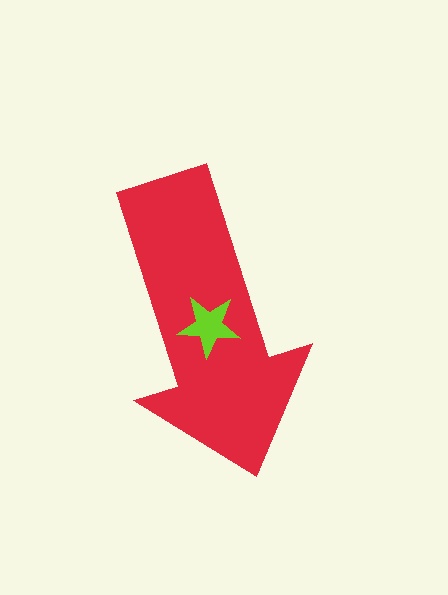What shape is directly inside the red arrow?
The lime star.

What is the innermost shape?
The lime star.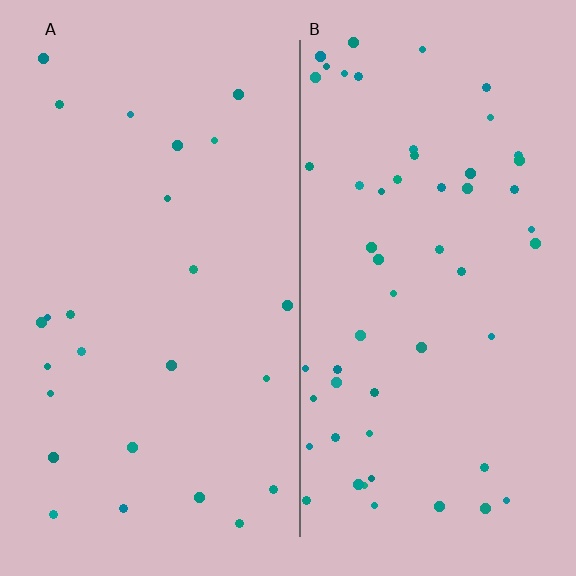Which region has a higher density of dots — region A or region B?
B (the right).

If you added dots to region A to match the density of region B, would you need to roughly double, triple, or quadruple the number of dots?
Approximately double.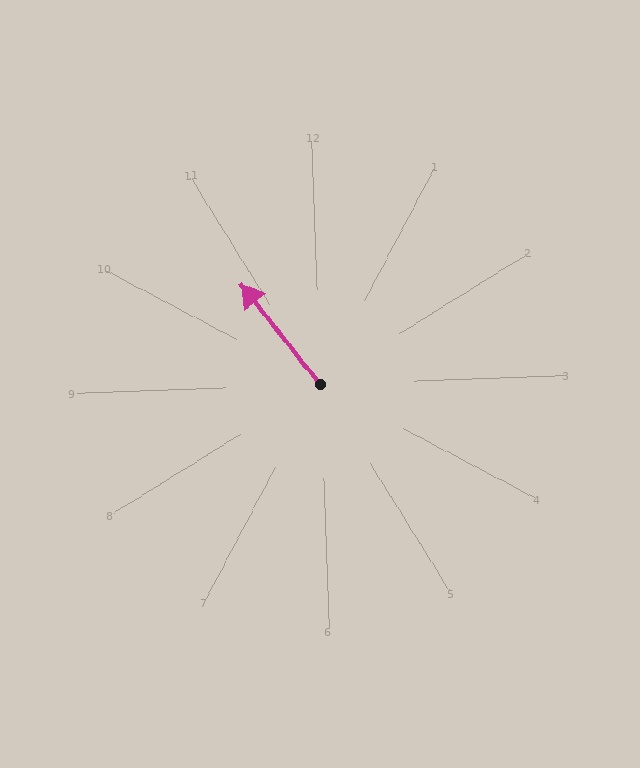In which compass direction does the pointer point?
Northwest.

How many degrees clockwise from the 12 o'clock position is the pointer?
Approximately 324 degrees.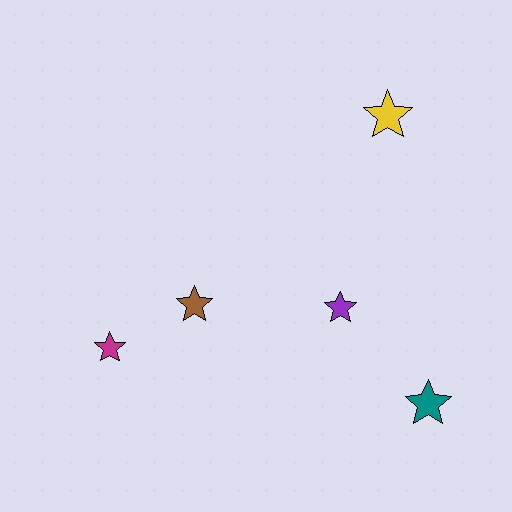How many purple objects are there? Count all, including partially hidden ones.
There is 1 purple object.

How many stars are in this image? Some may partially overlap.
There are 5 stars.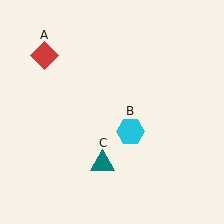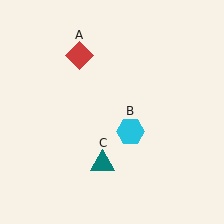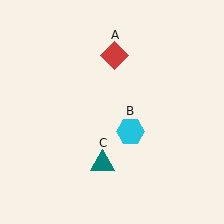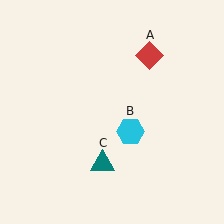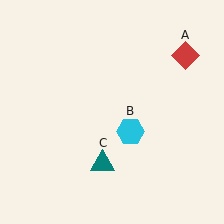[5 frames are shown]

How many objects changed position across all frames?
1 object changed position: red diamond (object A).